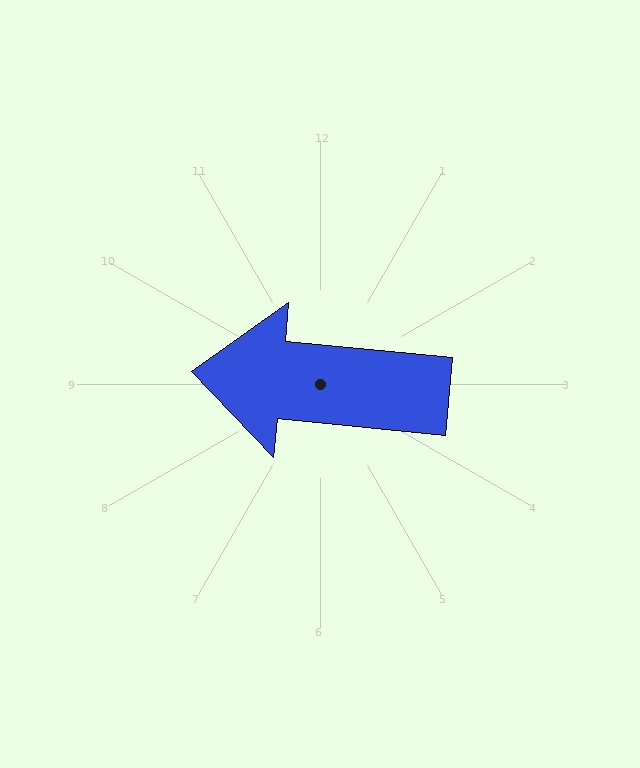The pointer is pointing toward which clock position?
Roughly 9 o'clock.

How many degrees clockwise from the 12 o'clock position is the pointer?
Approximately 275 degrees.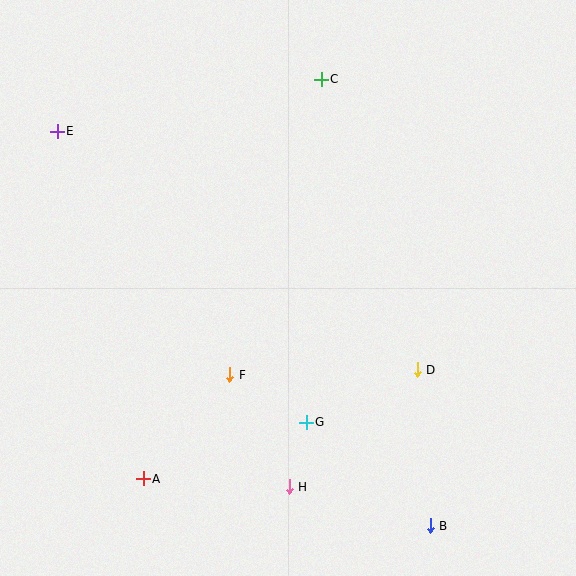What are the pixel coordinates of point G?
Point G is at (306, 422).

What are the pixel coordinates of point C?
Point C is at (321, 79).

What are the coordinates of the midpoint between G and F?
The midpoint between G and F is at (268, 398).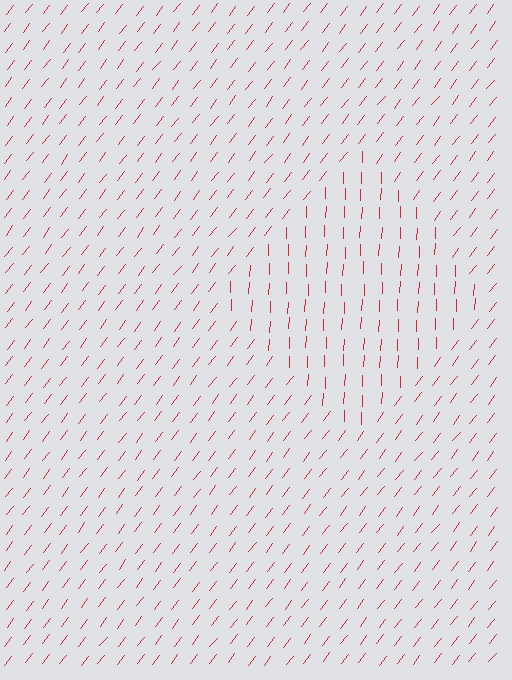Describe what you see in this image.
The image is filled with small red line segments. A diamond region in the image has lines oriented differently from the surrounding lines, creating a visible texture boundary.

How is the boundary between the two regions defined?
The boundary is defined purely by a change in line orientation (approximately 36 degrees difference). All lines are the same color and thickness.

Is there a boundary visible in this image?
Yes, there is a texture boundary formed by a change in line orientation.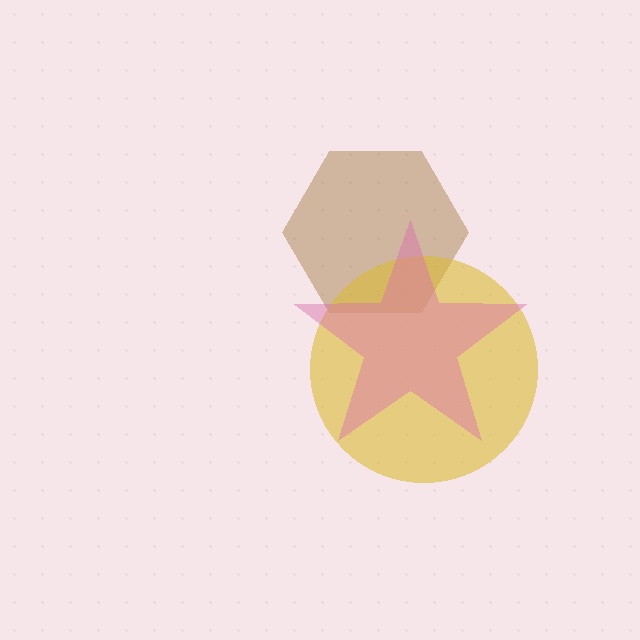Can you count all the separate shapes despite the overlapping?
Yes, there are 3 separate shapes.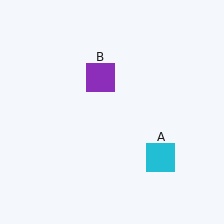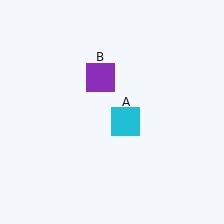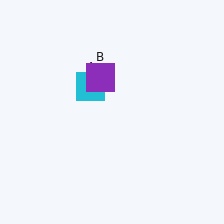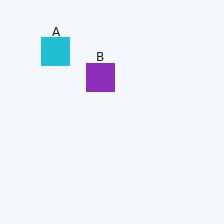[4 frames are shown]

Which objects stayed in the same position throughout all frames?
Purple square (object B) remained stationary.